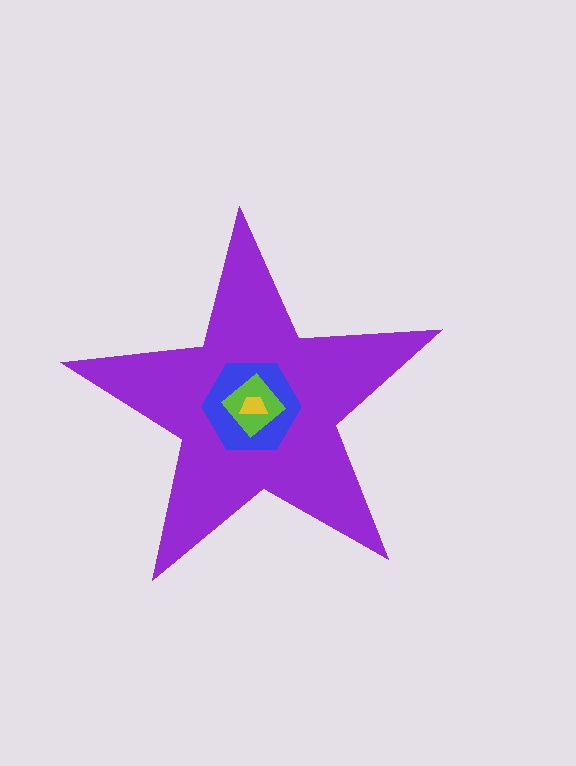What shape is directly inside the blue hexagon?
The lime diamond.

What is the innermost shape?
The yellow trapezoid.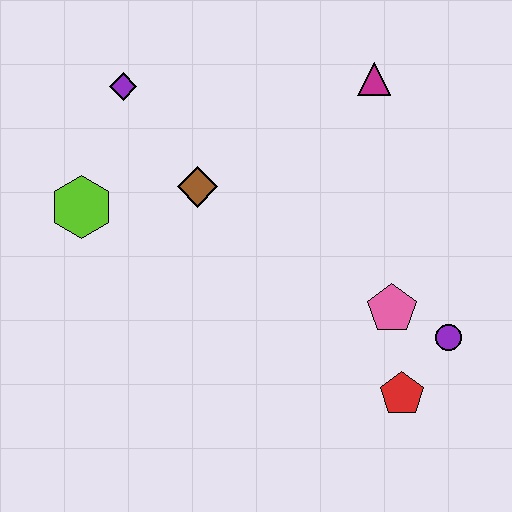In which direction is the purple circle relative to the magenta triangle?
The purple circle is below the magenta triangle.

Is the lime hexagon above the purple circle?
Yes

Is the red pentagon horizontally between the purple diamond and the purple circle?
Yes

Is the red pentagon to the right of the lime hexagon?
Yes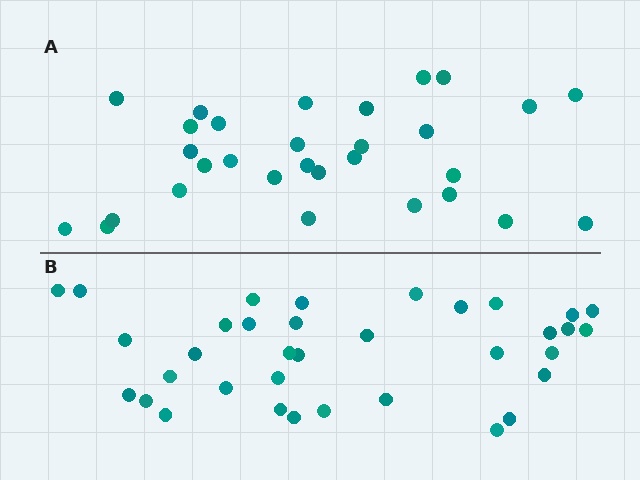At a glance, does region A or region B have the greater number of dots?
Region B (the bottom region) has more dots.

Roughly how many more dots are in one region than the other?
Region B has about 5 more dots than region A.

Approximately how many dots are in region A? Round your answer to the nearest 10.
About 30 dots.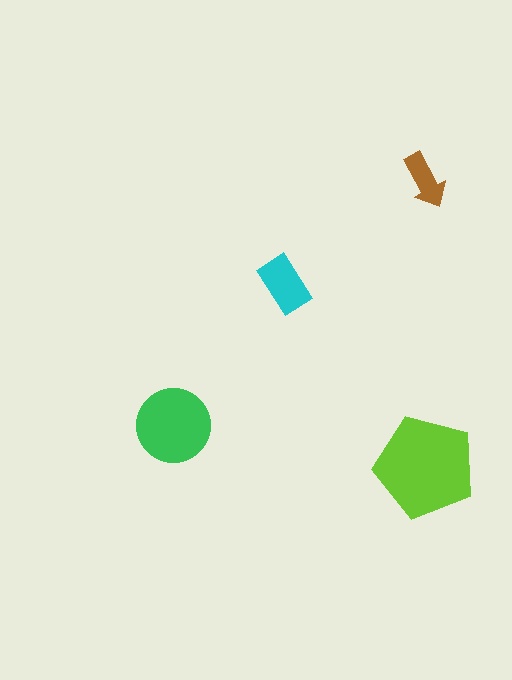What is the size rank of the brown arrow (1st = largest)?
4th.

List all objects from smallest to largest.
The brown arrow, the cyan rectangle, the green circle, the lime pentagon.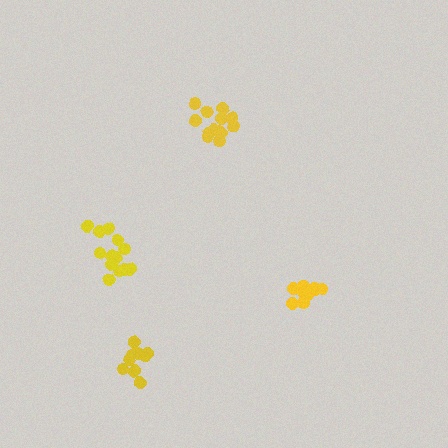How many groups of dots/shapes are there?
There are 4 groups.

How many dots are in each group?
Group 1: 9 dots, Group 2: 9 dots, Group 3: 13 dots, Group 4: 13 dots (44 total).